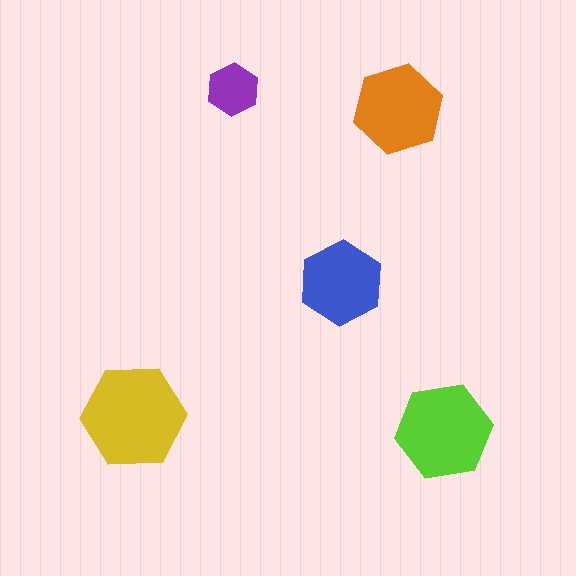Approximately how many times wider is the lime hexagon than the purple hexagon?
About 2 times wider.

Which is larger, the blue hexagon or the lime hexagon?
The lime one.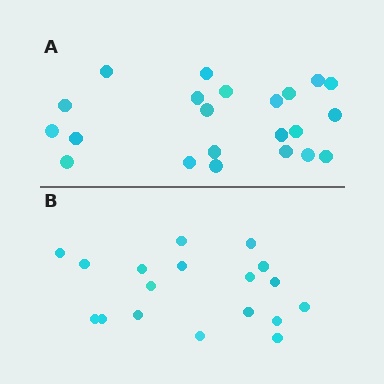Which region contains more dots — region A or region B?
Region A (the top region) has more dots.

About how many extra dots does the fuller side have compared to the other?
Region A has about 4 more dots than region B.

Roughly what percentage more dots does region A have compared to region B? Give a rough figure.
About 20% more.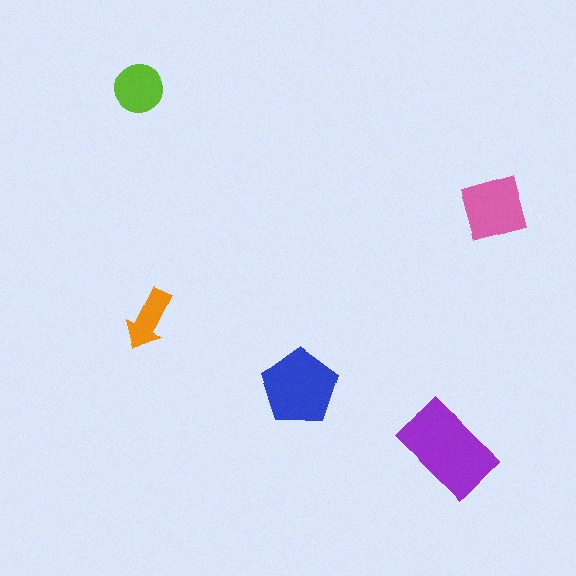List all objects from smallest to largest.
The orange arrow, the lime circle, the pink diamond, the blue pentagon, the purple rectangle.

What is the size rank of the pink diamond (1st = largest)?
3rd.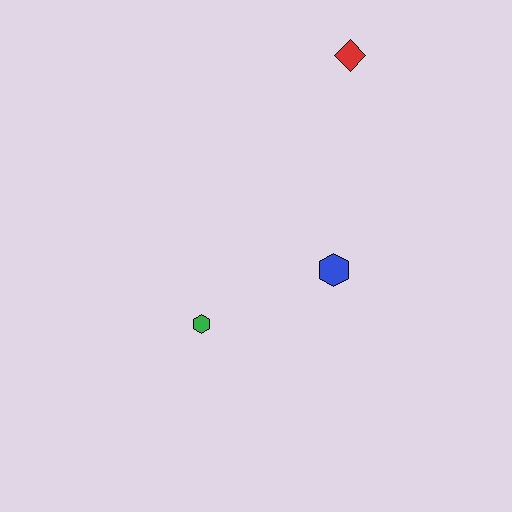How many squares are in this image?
There are no squares.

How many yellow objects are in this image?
There are no yellow objects.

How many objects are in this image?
There are 3 objects.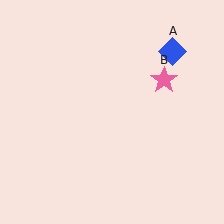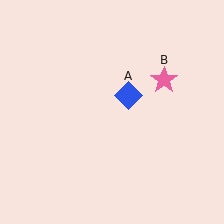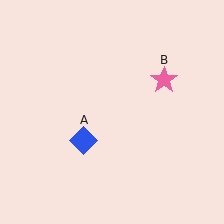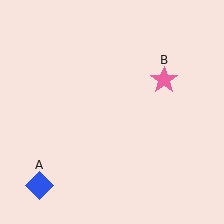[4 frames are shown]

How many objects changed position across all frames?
1 object changed position: blue diamond (object A).